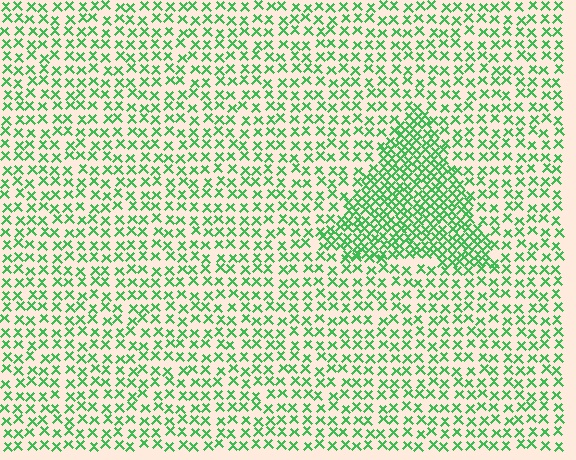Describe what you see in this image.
The image contains small green elements arranged at two different densities. A triangle-shaped region is visible where the elements are more densely packed than the surrounding area.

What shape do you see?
I see a triangle.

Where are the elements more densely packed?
The elements are more densely packed inside the triangle boundary.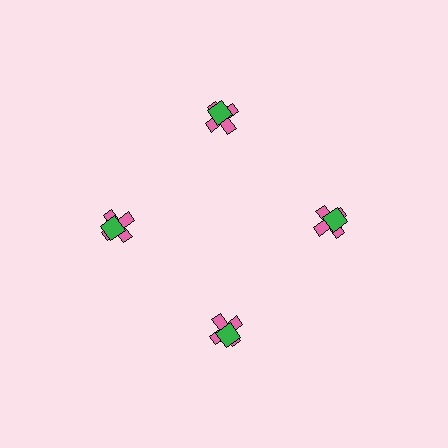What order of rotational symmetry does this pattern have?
This pattern has 4-fold rotational symmetry.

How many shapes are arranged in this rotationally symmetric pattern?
There are 8 shapes, arranged in 4 groups of 2.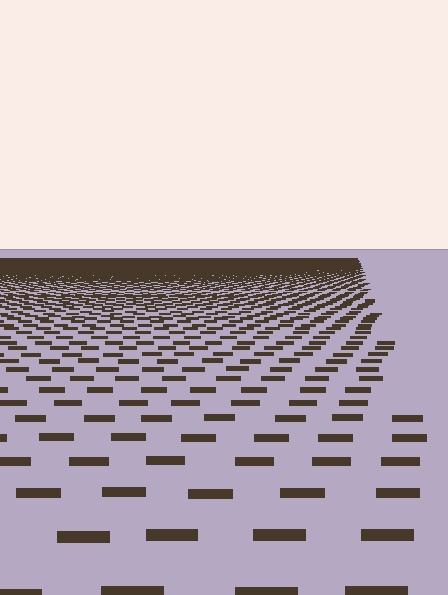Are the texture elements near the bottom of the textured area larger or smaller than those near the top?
Larger. Near the bottom, elements are closer to the viewer and appear at a bigger on-screen size.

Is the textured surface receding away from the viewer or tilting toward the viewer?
The surface is receding away from the viewer. Texture elements get smaller and denser toward the top.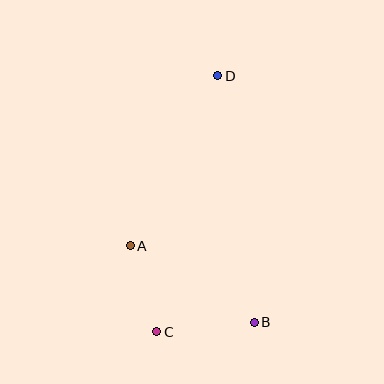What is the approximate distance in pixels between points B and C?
The distance between B and C is approximately 98 pixels.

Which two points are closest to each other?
Points A and C are closest to each other.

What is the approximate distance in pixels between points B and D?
The distance between B and D is approximately 249 pixels.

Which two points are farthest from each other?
Points C and D are farthest from each other.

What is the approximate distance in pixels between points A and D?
The distance between A and D is approximately 191 pixels.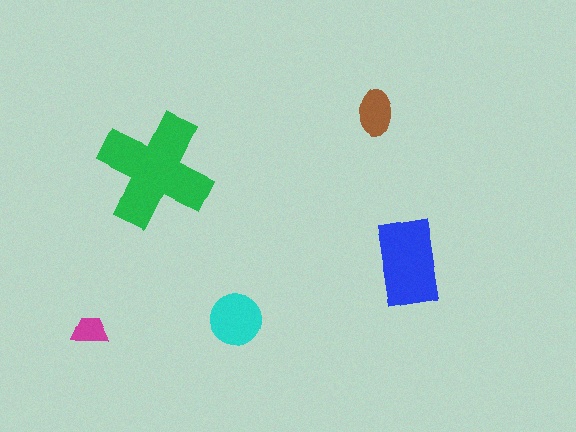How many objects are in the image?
There are 5 objects in the image.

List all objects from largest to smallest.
The green cross, the blue rectangle, the cyan circle, the brown ellipse, the magenta trapezoid.